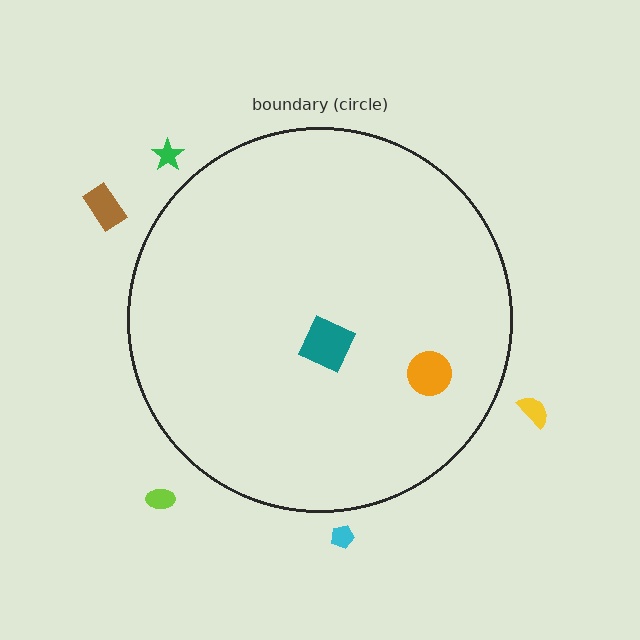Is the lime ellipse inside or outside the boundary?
Outside.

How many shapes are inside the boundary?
2 inside, 5 outside.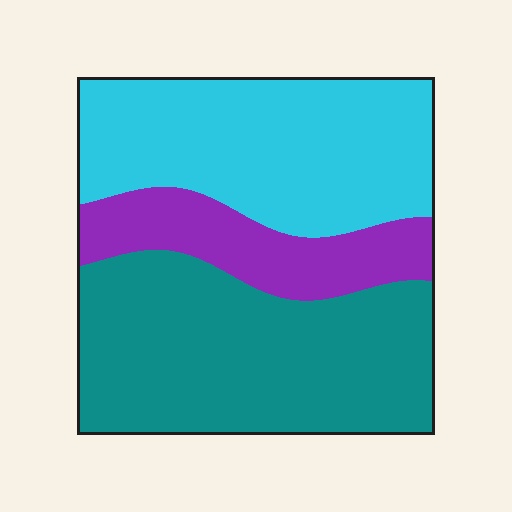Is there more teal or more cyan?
Teal.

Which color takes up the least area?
Purple, at roughly 20%.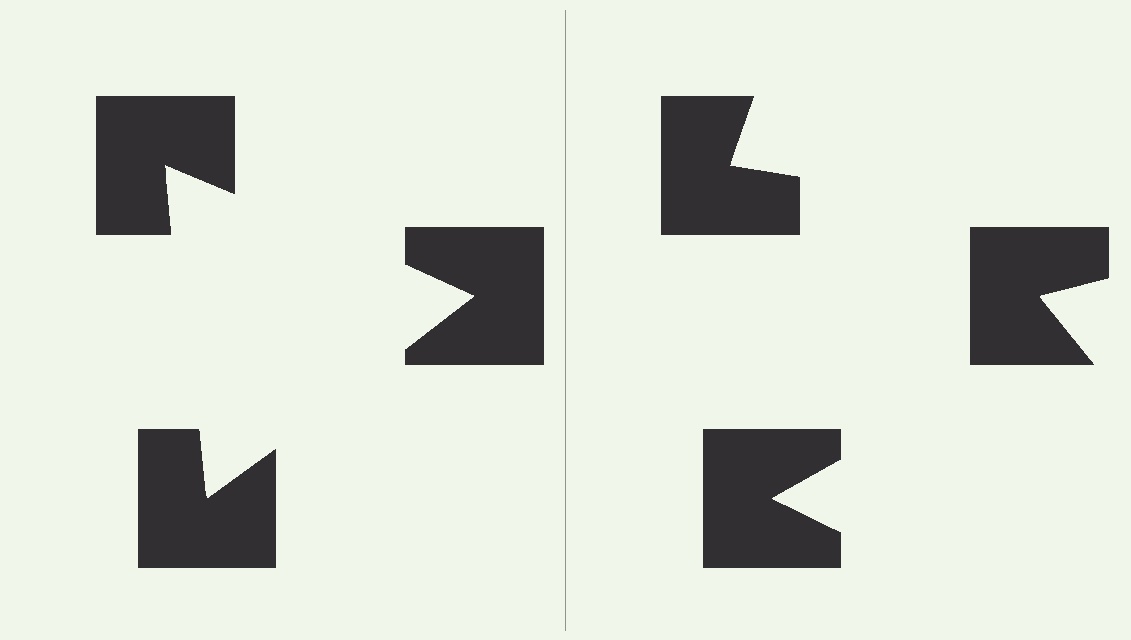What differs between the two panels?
The notched squares are positioned identically on both sides; only the wedge orientations differ. On the left they align to a triangle; on the right they are misaligned.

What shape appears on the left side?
An illusory triangle.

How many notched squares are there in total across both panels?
6 — 3 on each side.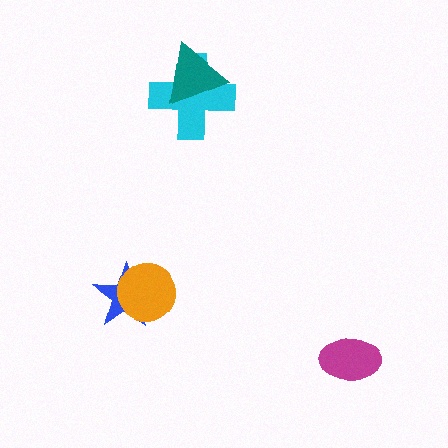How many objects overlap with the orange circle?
1 object overlaps with the orange circle.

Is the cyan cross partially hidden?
Yes, it is partially covered by another shape.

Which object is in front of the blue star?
The orange circle is in front of the blue star.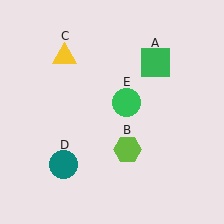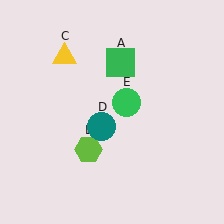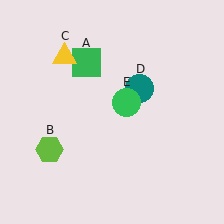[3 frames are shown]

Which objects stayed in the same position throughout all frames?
Yellow triangle (object C) and green circle (object E) remained stationary.